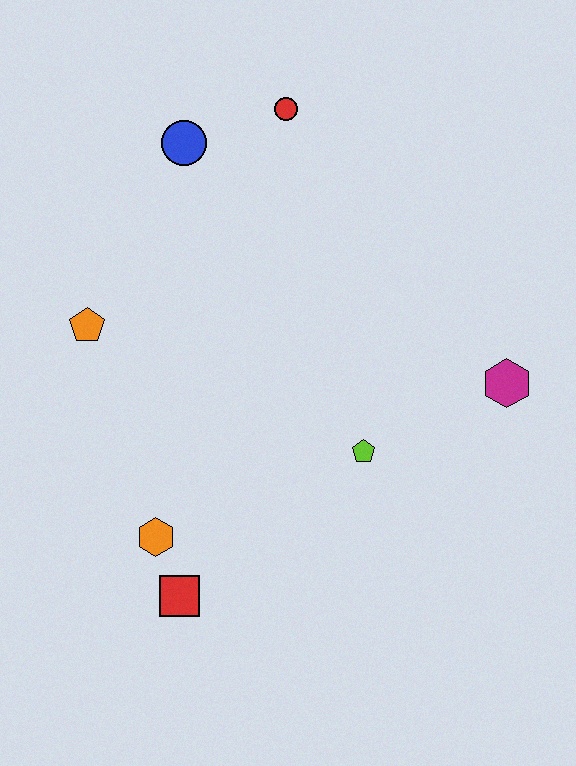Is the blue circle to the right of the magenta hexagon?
No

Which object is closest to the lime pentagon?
The magenta hexagon is closest to the lime pentagon.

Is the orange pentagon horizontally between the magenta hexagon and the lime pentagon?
No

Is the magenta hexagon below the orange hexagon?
No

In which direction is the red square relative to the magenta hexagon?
The red square is to the left of the magenta hexagon.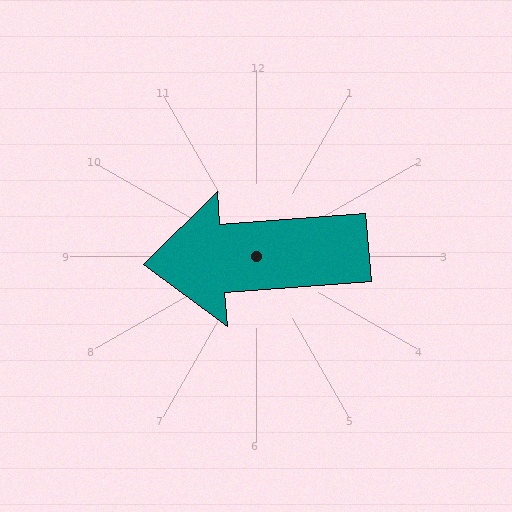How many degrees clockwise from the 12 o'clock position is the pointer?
Approximately 266 degrees.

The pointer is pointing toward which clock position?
Roughly 9 o'clock.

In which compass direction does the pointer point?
West.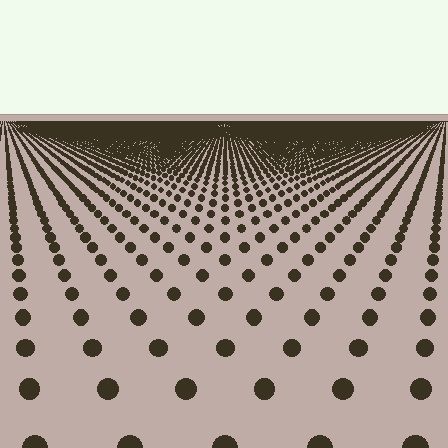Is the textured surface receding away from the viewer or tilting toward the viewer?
The surface is receding away from the viewer. Texture elements get smaller and denser toward the top.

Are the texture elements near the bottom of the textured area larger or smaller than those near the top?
Larger. Near the bottom, elements are closer to the viewer and appear at a bigger on-screen size.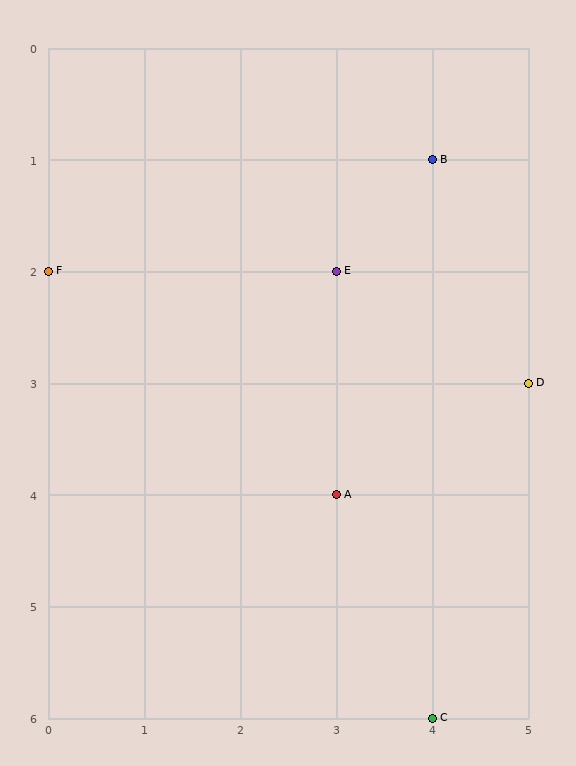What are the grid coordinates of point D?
Point D is at grid coordinates (5, 3).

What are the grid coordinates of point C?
Point C is at grid coordinates (4, 6).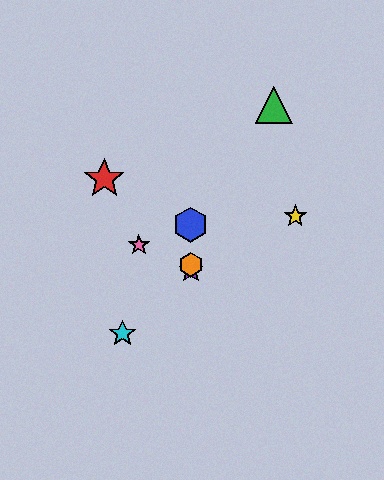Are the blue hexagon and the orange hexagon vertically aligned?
Yes, both are at x≈191.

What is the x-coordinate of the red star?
The red star is at x≈104.